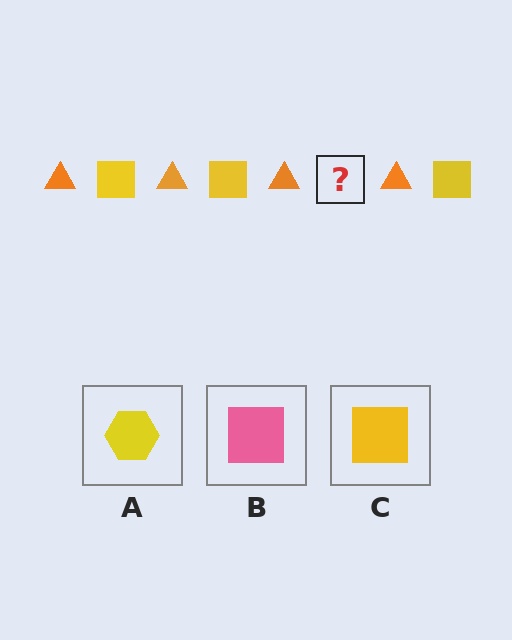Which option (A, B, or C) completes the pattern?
C.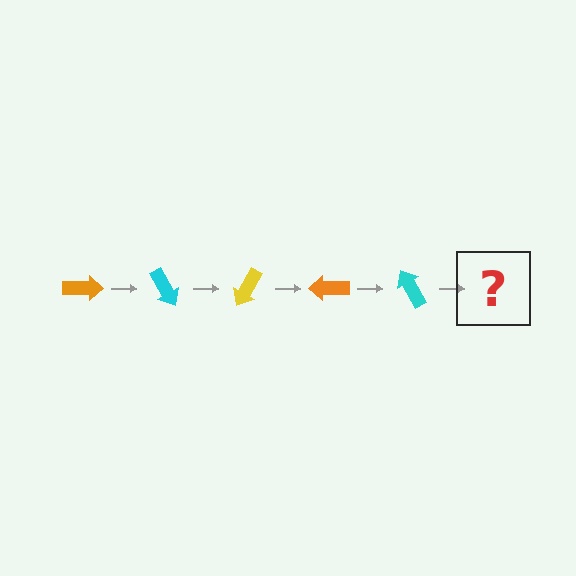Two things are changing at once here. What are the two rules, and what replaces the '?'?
The two rules are that it rotates 60 degrees each step and the color cycles through orange, cyan, and yellow. The '?' should be a yellow arrow, rotated 300 degrees from the start.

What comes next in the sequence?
The next element should be a yellow arrow, rotated 300 degrees from the start.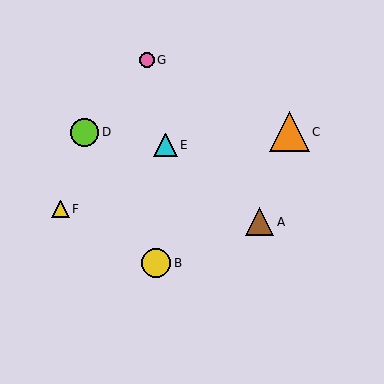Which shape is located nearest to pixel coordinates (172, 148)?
The cyan triangle (labeled E) at (165, 145) is nearest to that location.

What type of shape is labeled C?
Shape C is an orange triangle.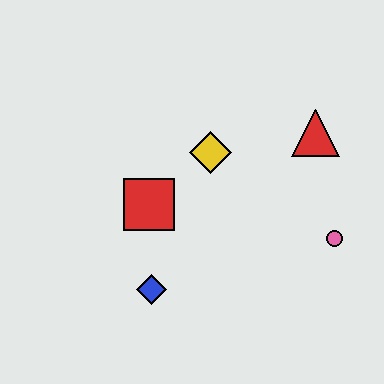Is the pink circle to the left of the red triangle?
No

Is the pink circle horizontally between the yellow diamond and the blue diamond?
No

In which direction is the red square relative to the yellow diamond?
The red square is to the left of the yellow diamond.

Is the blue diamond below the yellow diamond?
Yes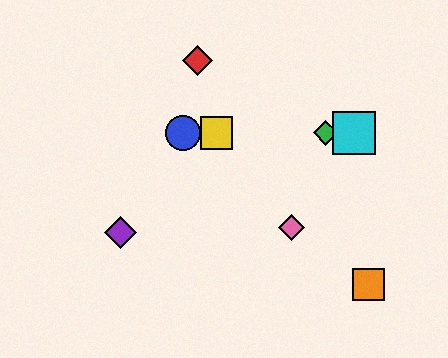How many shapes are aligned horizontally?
4 shapes (the blue circle, the green diamond, the yellow square, the cyan square) are aligned horizontally.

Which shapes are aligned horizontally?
The blue circle, the green diamond, the yellow square, the cyan square are aligned horizontally.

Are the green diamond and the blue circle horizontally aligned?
Yes, both are at y≈133.